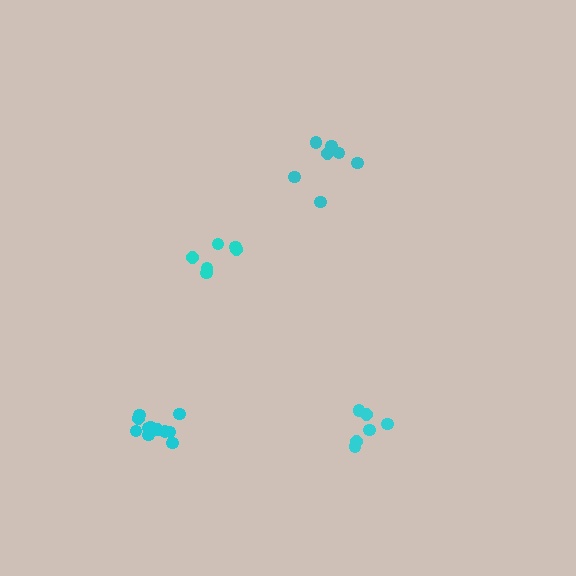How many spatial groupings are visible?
There are 4 spatial groupings.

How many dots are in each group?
Group 1: 6 dots, Group 2: 7 dots, Group 3: 11 dots, Group 4: 6 dots (30 total).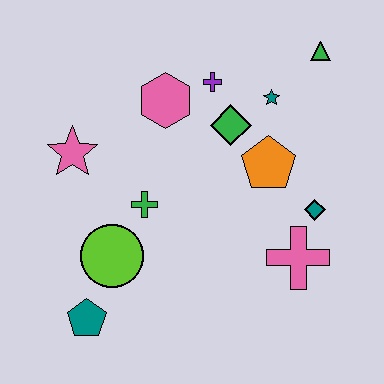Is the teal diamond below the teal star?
Yes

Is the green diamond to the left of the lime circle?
No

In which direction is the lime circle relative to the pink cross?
The lime circle is to the left of the pink cross.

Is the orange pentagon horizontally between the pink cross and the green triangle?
No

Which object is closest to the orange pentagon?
The green diamond is closest to the orange pentagon.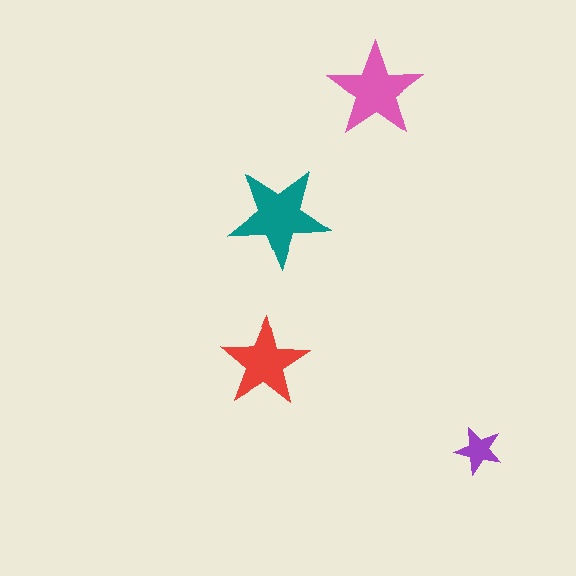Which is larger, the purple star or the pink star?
The pink one.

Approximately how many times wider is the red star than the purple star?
About 2 times wider.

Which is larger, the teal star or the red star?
The teal one.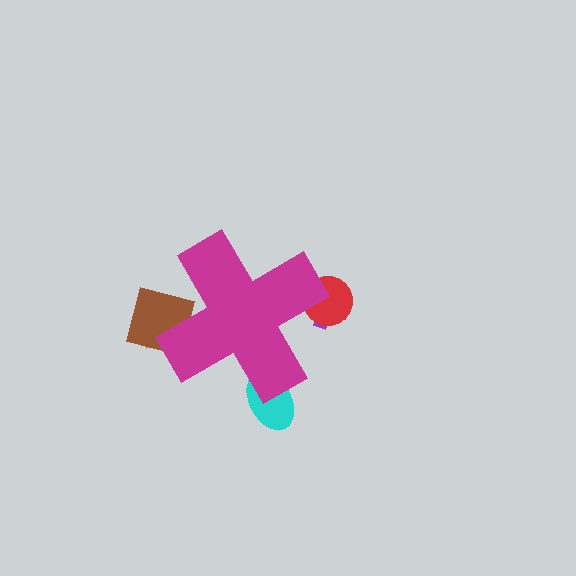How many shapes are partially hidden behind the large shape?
5 shapes are partially hidden.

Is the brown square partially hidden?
Yes, the brown square is partially hidden behind the magenta cross.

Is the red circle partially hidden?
Yes, the red circle is partially hidden behind the magenta cross.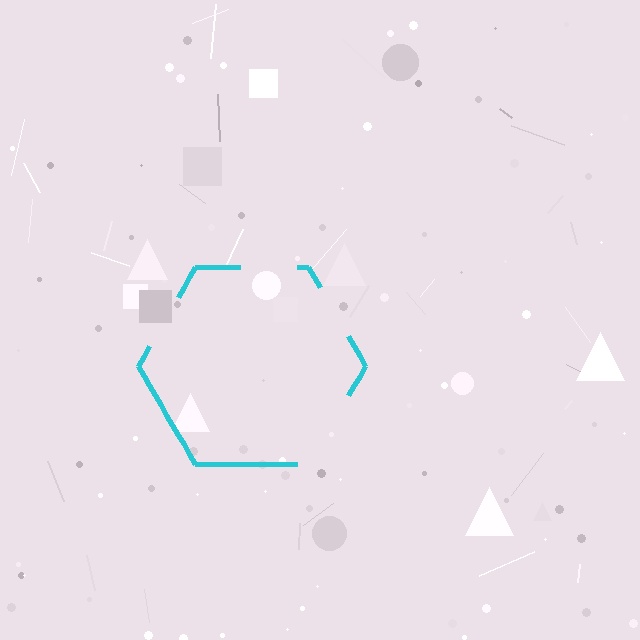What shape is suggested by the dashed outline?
The dashed outline suggests a hexagon.